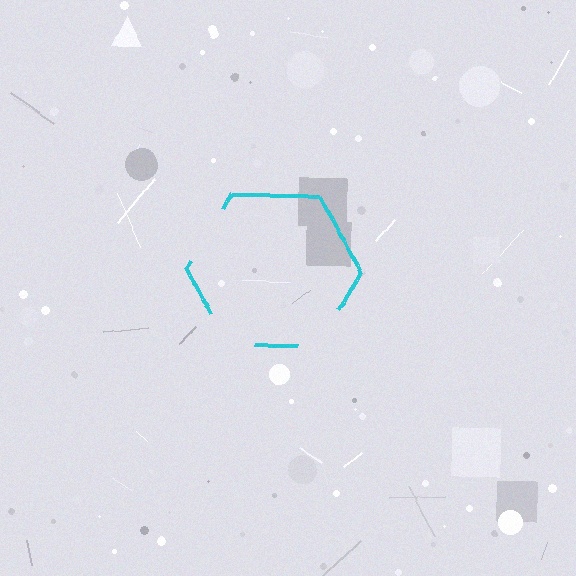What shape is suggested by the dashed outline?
The dashed outline suggests a hexagon.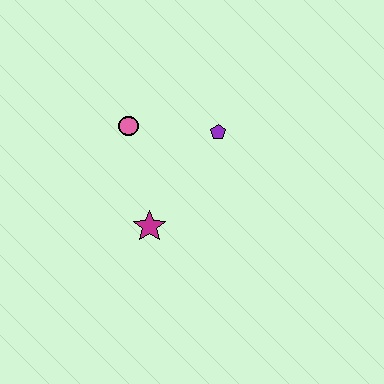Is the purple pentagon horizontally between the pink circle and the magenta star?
No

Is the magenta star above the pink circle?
No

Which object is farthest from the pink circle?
The magenta star is farthest from the pink circle.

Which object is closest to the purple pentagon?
The pink circle is closest to the purple pentagon.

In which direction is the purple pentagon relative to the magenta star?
The purple pentagon is above the magenta star.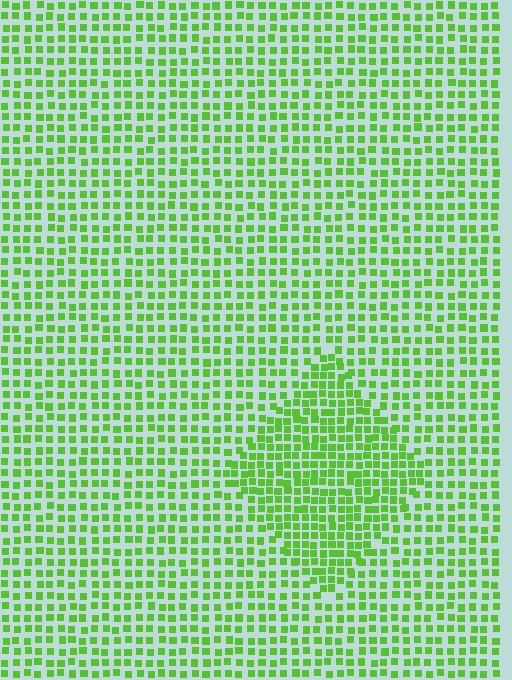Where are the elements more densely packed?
The elements are more densely packed inside the diamond boundary.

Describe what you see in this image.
The image contains small lime elements arranged at two different densities. A diamond-shaped region is visible where the elements are more densely packed than the surrounding area.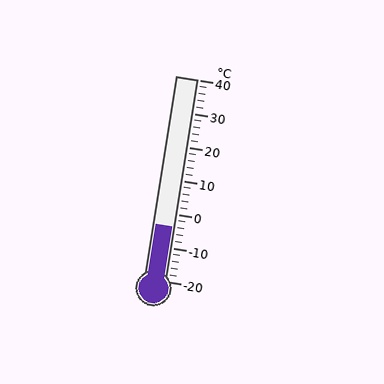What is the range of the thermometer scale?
The thermometer scale ranges from -20°C to 40°C.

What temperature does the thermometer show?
The thermometer shows approximately -4°C.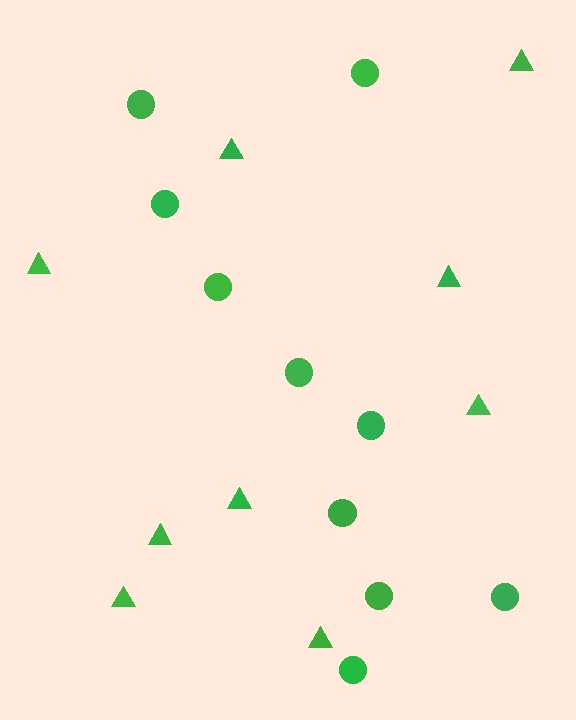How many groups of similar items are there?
There are 2 groups: one group of triangles (9) and one group of circles (10).